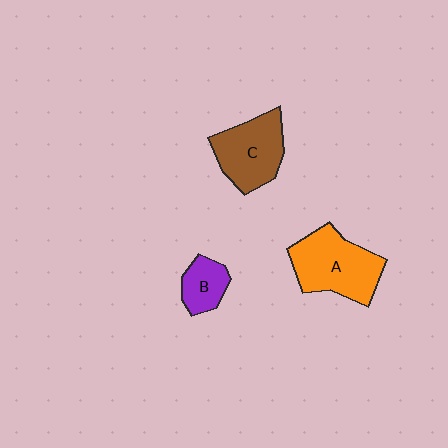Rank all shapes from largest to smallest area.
From largest to smallest: A (orange), C (brown), B (purple).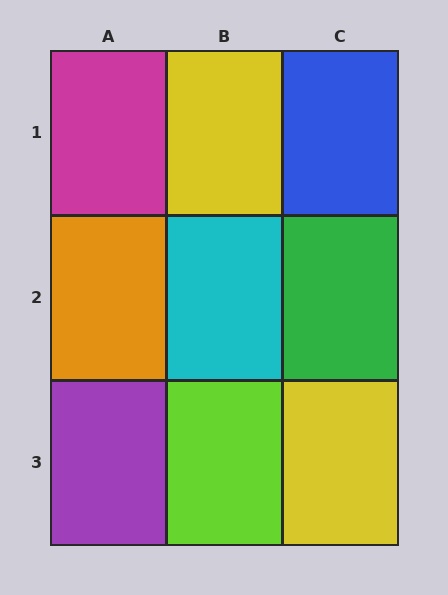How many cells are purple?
1 cell is purple.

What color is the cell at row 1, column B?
Yellow.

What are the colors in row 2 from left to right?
Orange, cyan, green.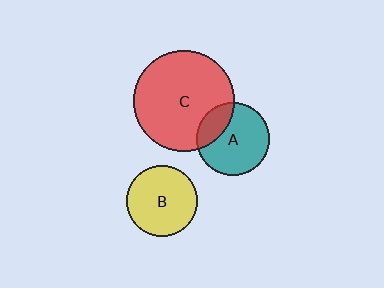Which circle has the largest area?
Circle C (red).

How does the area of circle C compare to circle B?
Approximately 2.0 times.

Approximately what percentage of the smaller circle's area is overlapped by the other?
Approximately 25%.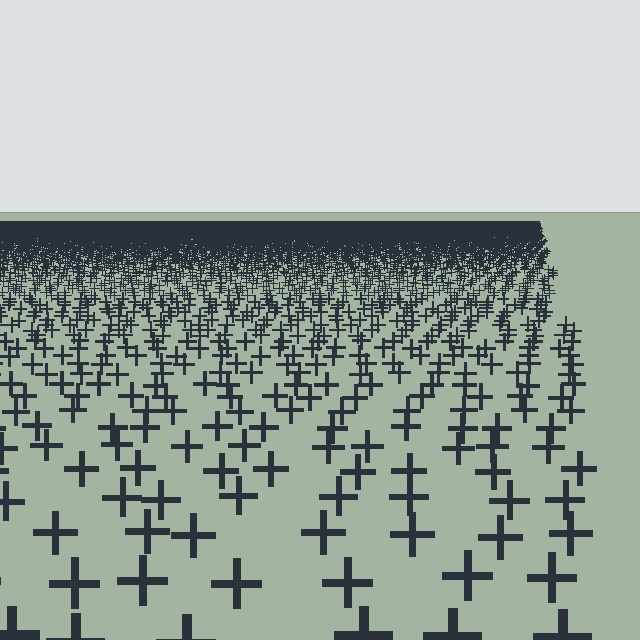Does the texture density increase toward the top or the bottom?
Density increases toward the top.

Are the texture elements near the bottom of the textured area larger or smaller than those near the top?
Larger. Near the bottom, elements are closer to the viewer and appear at a bigger on-screen size.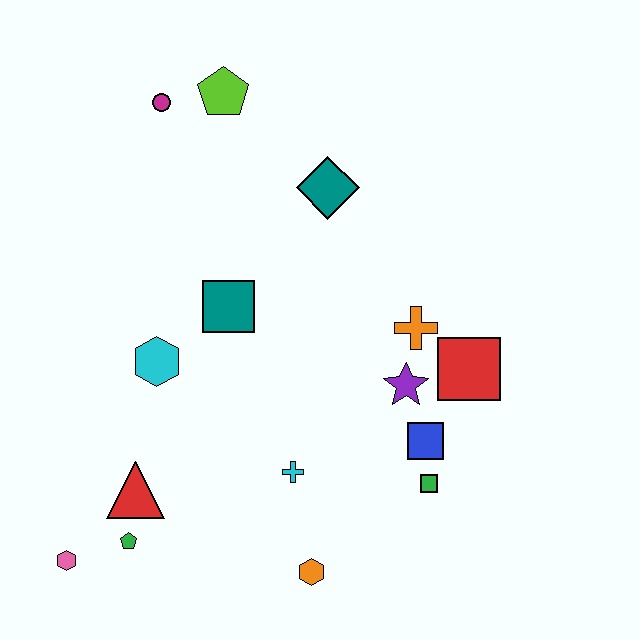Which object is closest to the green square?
The blue square is closest to the green square.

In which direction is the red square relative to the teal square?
The red square is to the right of the teal square.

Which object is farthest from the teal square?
The pink hexagon is farthest from the teal square.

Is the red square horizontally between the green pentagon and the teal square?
No